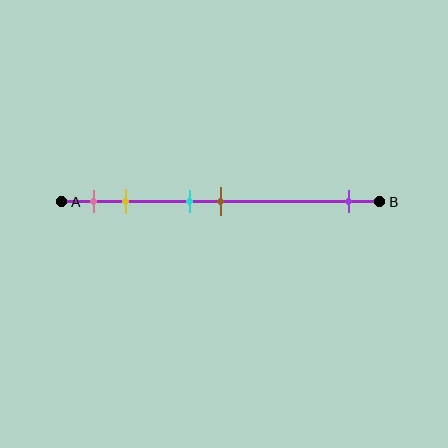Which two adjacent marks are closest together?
The cyan and brown marks are the closest adjacent pair.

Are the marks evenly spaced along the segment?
No, the marks are not evenly spaced.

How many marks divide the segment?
There are 5 marks dividing the segment.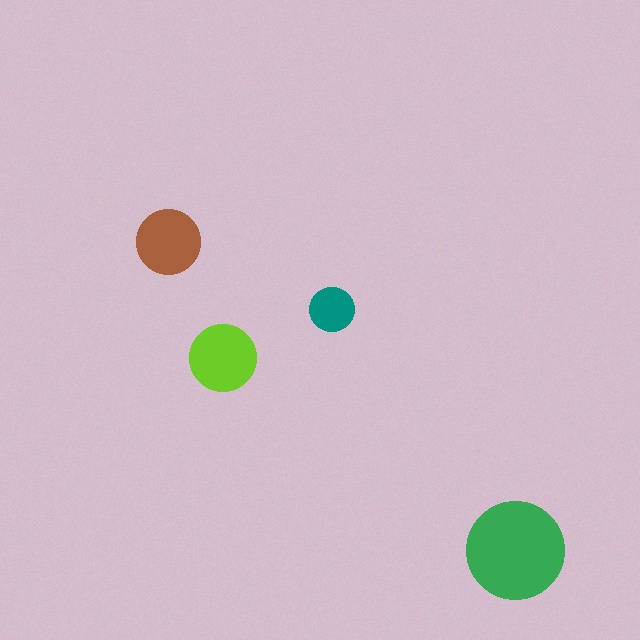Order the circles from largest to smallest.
the green one, the lime one, the brown one, the teal one.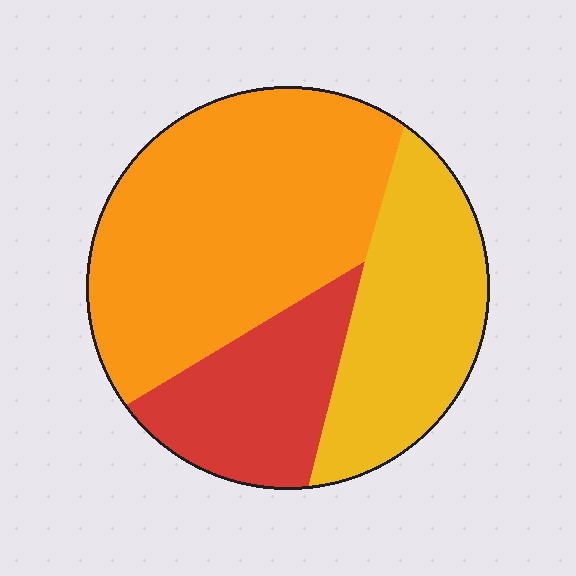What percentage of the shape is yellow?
Yellow takes up between a sixth and a third of the shape.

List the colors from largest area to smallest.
From largest to smallest: orange, yellow, red.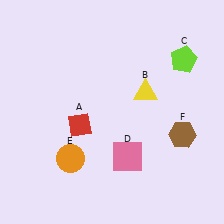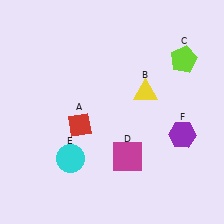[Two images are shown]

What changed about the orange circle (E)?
In Image 1, E is orange. In Image 2, it changed to cyan.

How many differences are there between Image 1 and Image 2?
There are 3 differences between the two images.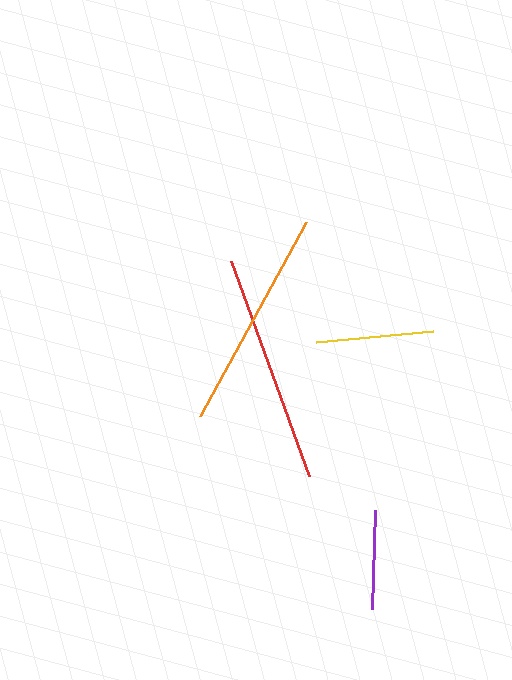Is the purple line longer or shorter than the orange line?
The orange line is longer than the purple line.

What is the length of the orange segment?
The orange segment is approximately 221 pixels long.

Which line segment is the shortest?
The purple line is the shortest at approximately 99 pixels.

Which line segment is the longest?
The red line is the longest at approximately 228 pixels.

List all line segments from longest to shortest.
From longest to shortest: red, orange, yellow, purple.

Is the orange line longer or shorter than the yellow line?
The orange line is longer than the yellow line.